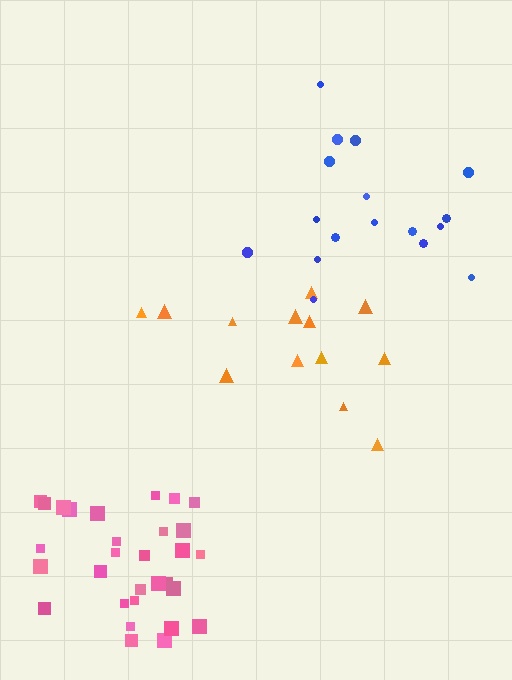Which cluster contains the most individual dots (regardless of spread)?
Pink (30).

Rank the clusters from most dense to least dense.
pink, blue, orange.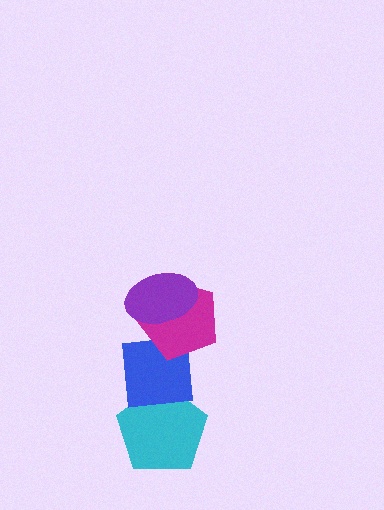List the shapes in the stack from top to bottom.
From top to bottom: the purple ellipse, the magenta pentagon, the blue square, the cyan pentagon.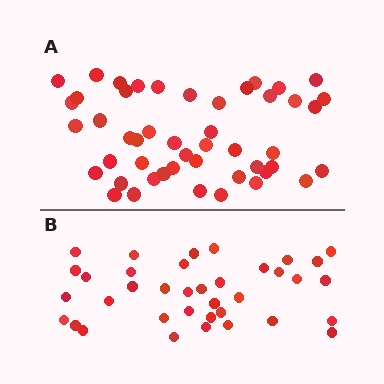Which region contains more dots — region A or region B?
Region A (the top region) has more dots.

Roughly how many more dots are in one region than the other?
Region A has roughly 12 or so more dots than region B.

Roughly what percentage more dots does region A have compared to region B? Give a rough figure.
About 30% more.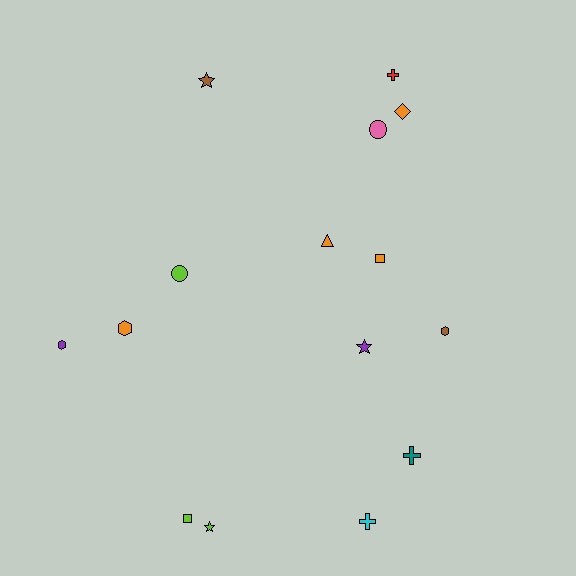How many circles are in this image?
There are 2 circles.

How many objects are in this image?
There are 15 objects.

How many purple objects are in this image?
There are 2 purple objects.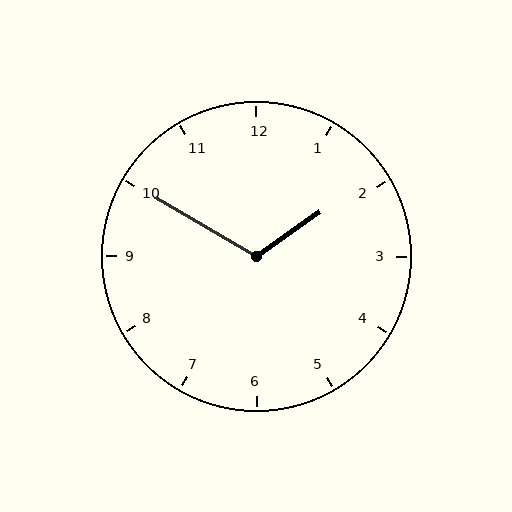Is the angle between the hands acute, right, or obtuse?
It is obtuse.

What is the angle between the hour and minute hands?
Approximately 115 degrees.